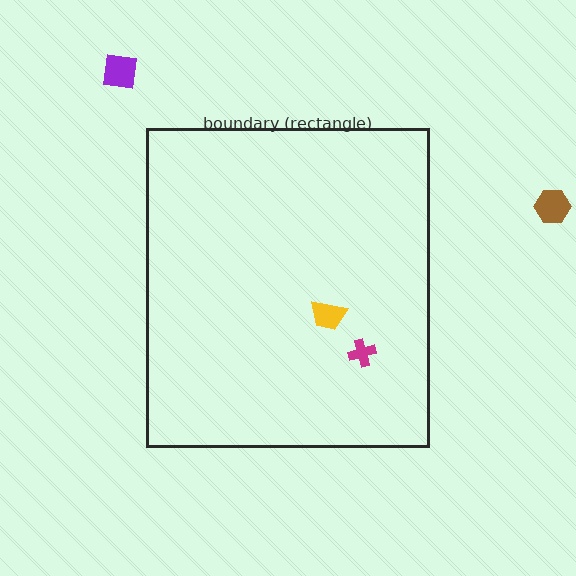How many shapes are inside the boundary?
2 inside, 2 outside.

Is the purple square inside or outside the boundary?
Outside.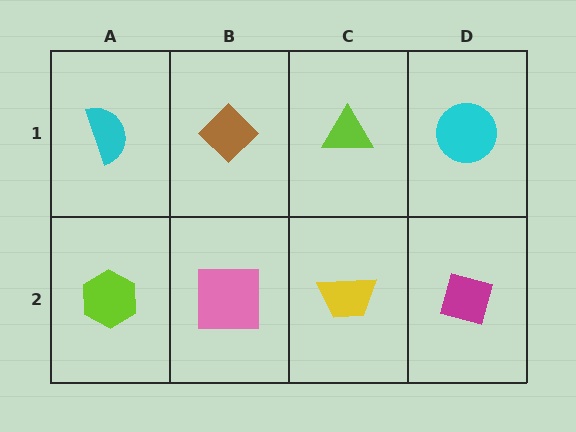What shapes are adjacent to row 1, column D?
A magenta diamond (row 2, column D), a lime triangle (row 1, column C).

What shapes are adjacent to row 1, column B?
A pink square (row 2, column B), a cyan semicircle (row 1, column A), a lime triangle (row 1, column C).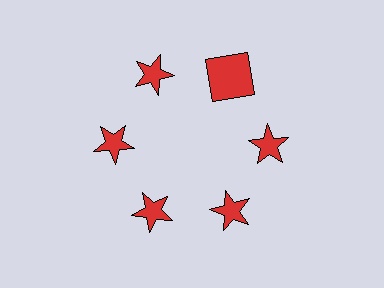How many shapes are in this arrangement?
There are 6 shapes arranged in a ring pattern.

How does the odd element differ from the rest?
It has a different shape: square instead of star.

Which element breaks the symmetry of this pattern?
The red square at roughly the 1 o'clock position breaks the symmetry. All other shapes are red stars.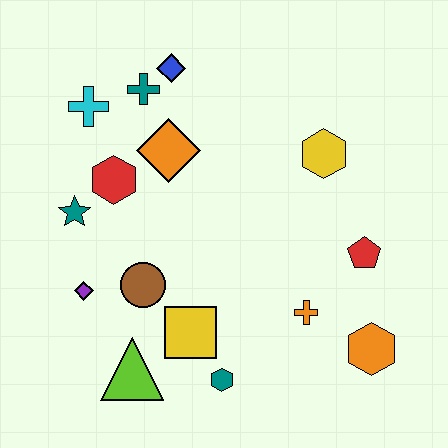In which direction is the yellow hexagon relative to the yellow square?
The yellow hexagon is above the yellow square.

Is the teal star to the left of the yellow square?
Yes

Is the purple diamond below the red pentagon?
Yes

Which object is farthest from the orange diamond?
The orange hexagon is farthest from the orange diamond.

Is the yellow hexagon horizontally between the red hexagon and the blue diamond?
No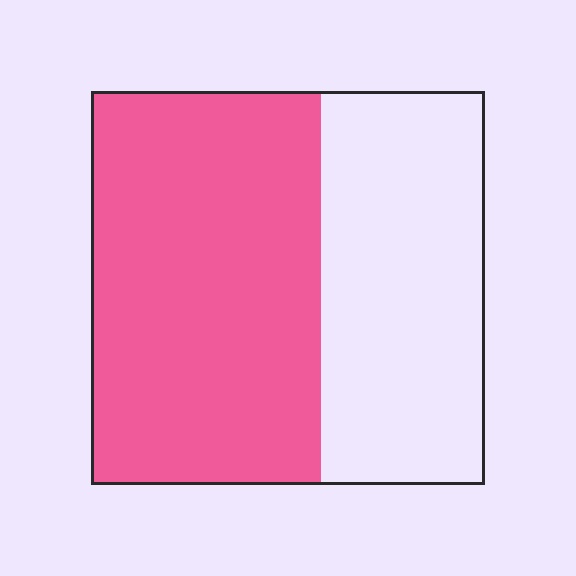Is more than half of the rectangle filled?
Yes.